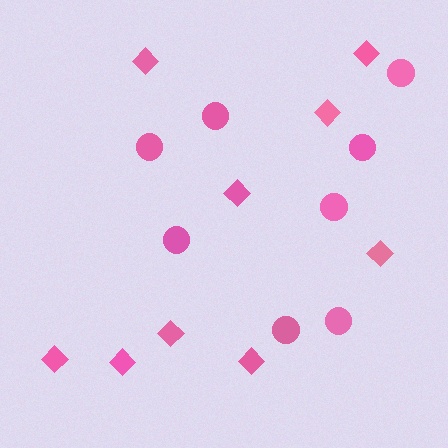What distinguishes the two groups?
There are 2 groups: one group of diamonds (9) and one group of circles (8).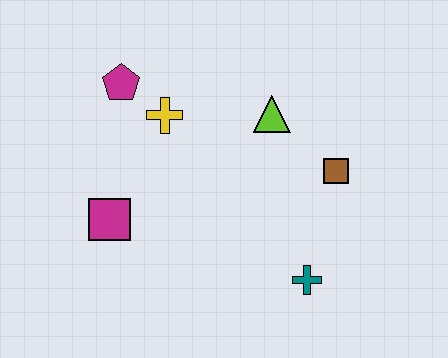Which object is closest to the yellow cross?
The magenta pentagon is closest to the yellow cross.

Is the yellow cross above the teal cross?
Yes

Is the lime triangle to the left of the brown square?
Yes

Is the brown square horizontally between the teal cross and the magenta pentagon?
No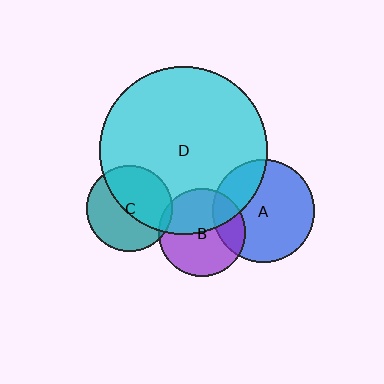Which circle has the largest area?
Circle D (cyan).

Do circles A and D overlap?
Yes.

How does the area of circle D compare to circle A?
Approximately 2.7 times.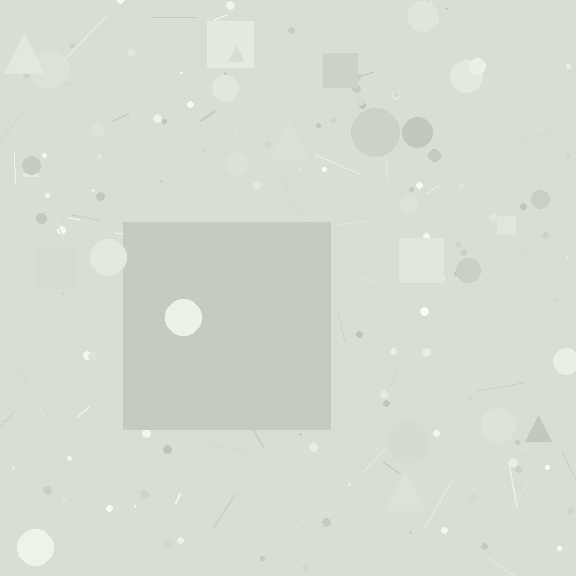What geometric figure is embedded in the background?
A square is embedded in the background.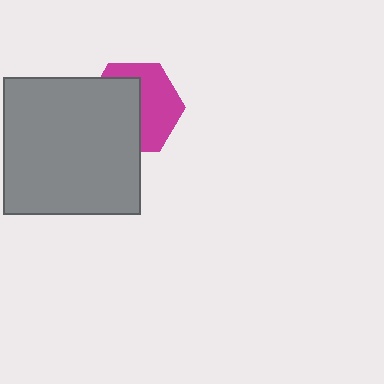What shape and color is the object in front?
The object in front is a gray square.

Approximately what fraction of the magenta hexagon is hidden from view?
Roughly 52% of the magenta hexagon is hidden behind the gray square.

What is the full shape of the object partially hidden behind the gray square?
The partially hidden object is a magenta hexagon.